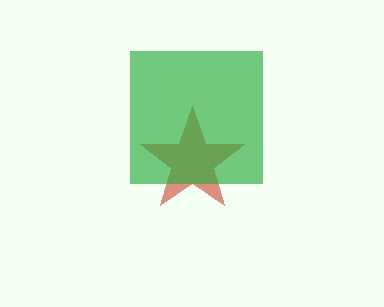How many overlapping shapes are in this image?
There are 2 overlapping shapes in the image.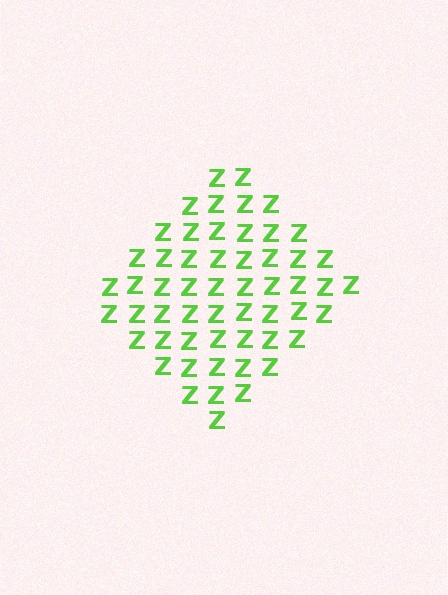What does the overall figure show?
The overall figure shows a diamond.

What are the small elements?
The small elements are letter Z's.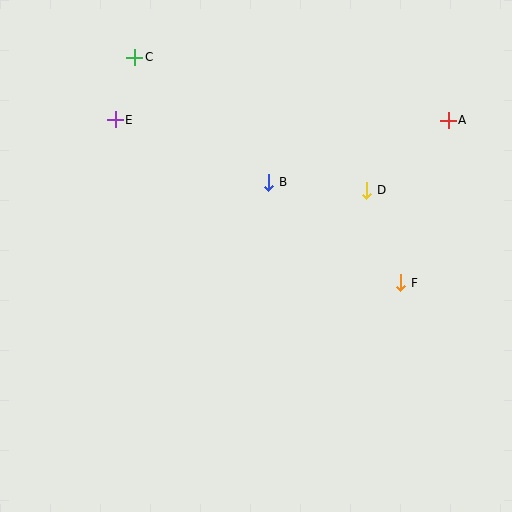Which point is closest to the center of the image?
Point B at (269, 182) is closest to the center.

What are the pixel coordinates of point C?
Point C is at (135, 57).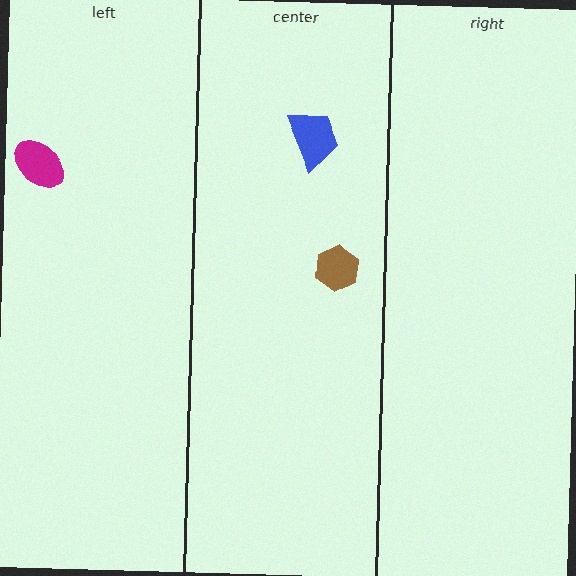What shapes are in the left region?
The magenta ellipse.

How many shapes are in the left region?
1.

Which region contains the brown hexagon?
The center region.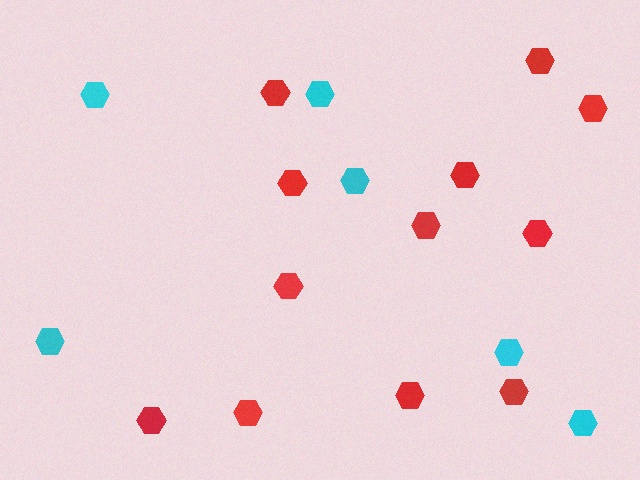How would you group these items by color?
There are 2 groups: one group of red hexagons (12) and one group of cyan hexagons (6).